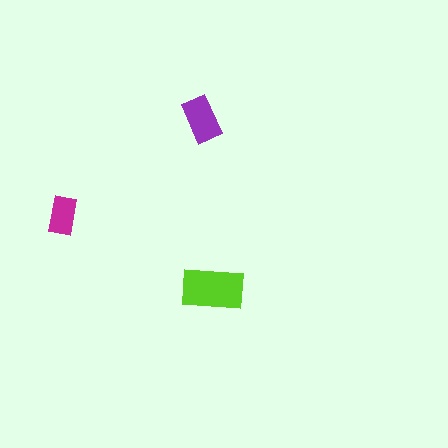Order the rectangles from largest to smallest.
the lime one, the purple one, the magenta one.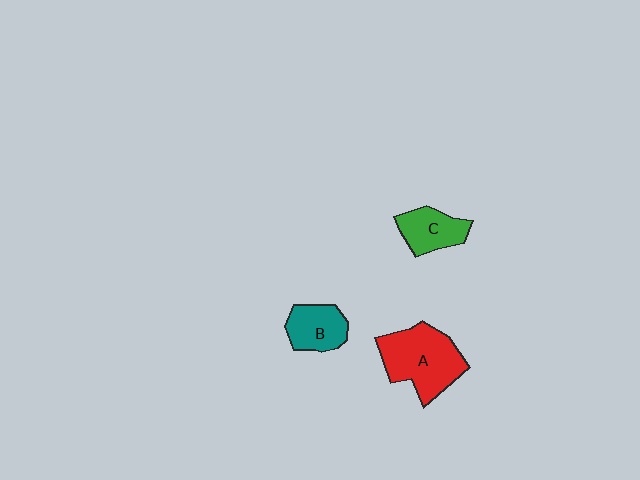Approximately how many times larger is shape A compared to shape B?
Approximately 1.8 times.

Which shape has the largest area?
Shape A (red).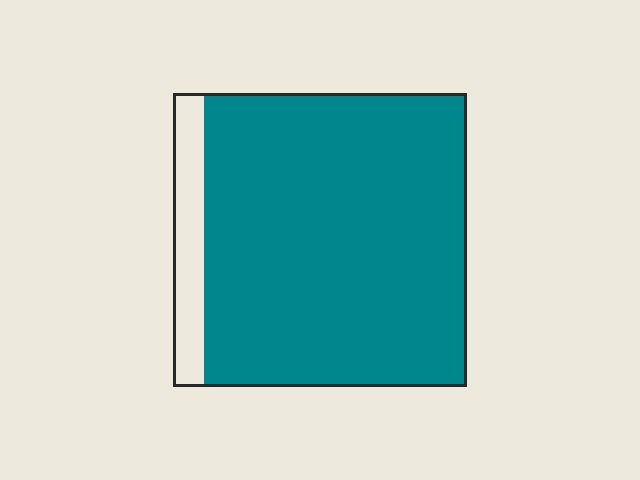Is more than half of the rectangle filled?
Yes.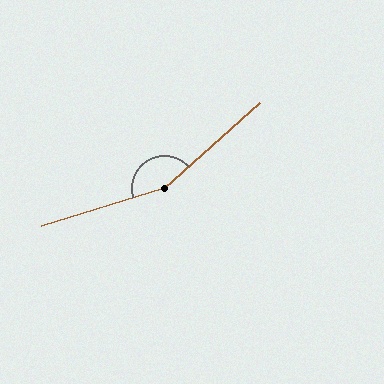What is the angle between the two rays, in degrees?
Approximately 155 degrees.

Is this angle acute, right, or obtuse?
It is obtuse.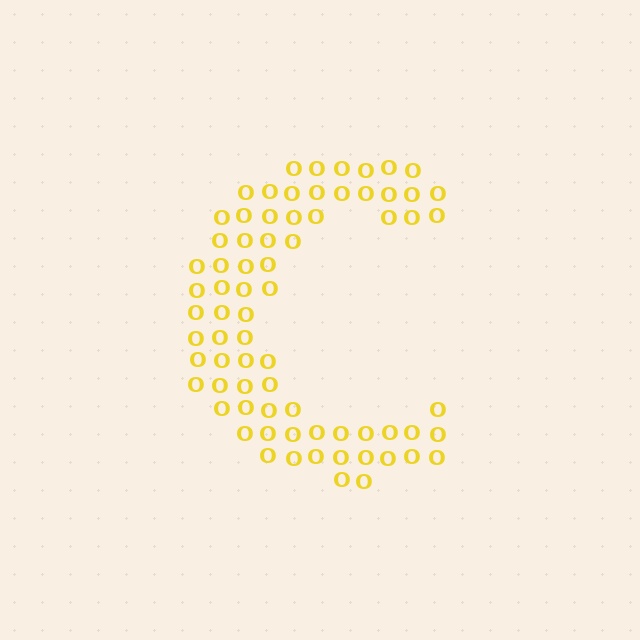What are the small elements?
The small elements are letter O's.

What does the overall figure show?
The overall figure shows the letter C.